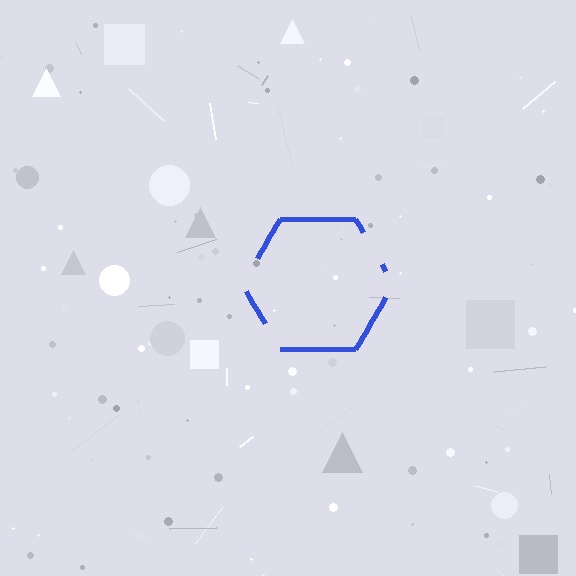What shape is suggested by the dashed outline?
The dashed outline suggests a hexagon.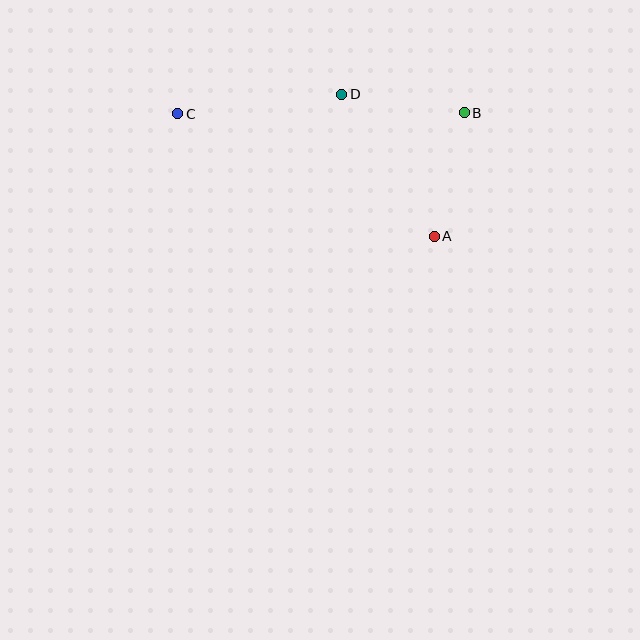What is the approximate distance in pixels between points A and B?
The distance between A and B is approximately 127 pixels.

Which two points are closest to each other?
Points B and D are closest to each other.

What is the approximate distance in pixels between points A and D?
The distance between A and D is approximately 170 pixels.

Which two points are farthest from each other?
Points B and C are farthest from each other.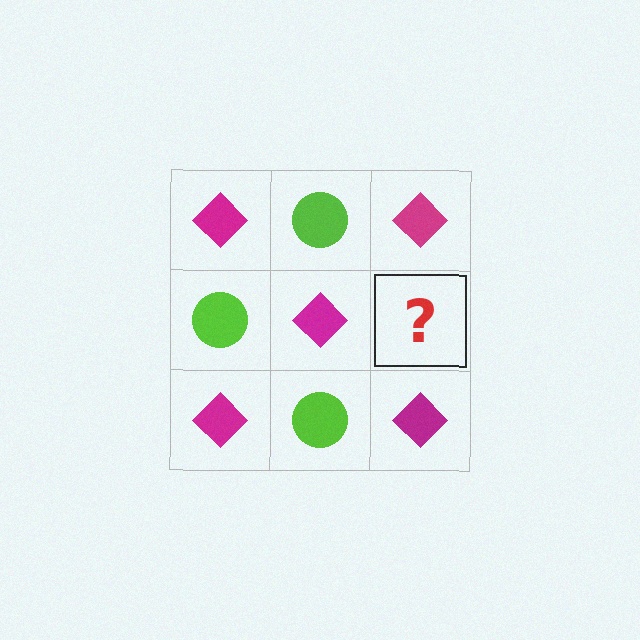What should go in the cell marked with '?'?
The missing cell should contain a lime circle.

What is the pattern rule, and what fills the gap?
The rule is that it alternates magenta diamond and lime circle in a checkerboard pattern. The gap should be filled with a lime circle.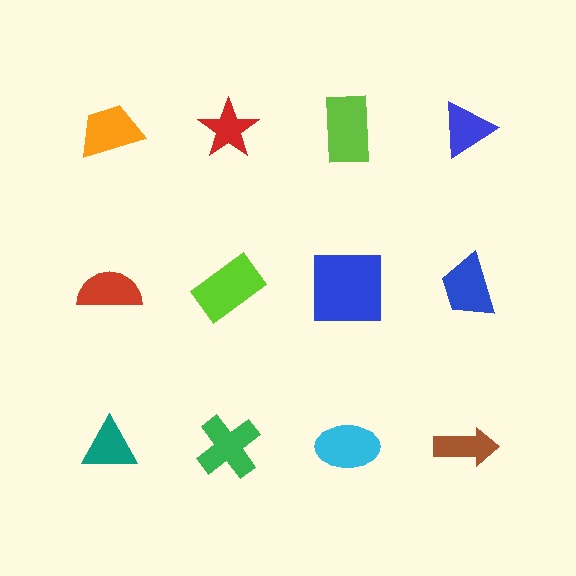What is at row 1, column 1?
An orange trapezoid.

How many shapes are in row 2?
4 shapes.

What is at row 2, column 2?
A lime rectangle.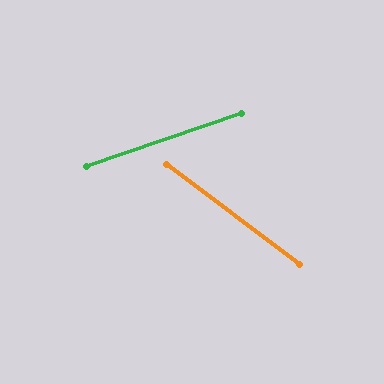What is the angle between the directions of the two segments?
Approximately 56 degrees.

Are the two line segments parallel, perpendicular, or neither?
Neither parallel nor perpendicular — they differ by about 56°.